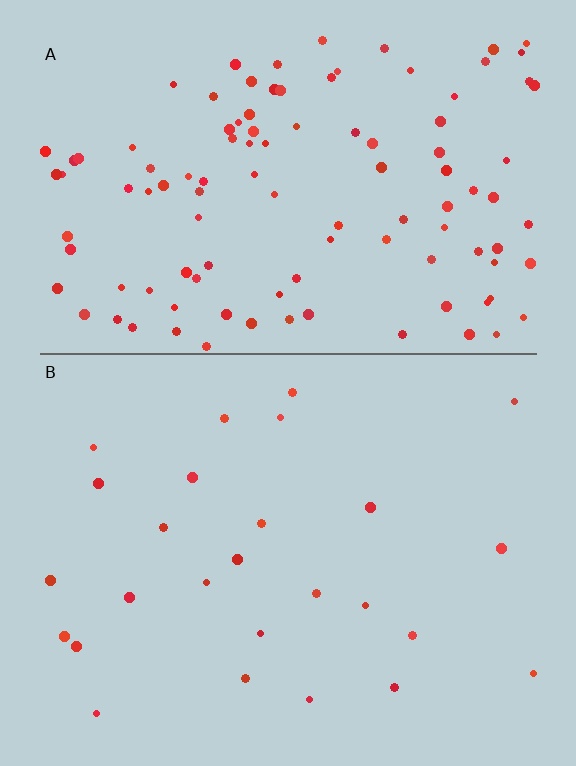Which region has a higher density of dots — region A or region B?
A (the top).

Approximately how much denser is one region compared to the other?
Approximately 4.2× — region A over region B.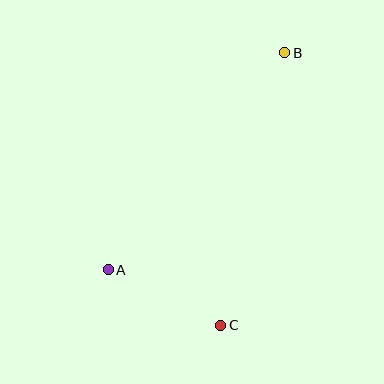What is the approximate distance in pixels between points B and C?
The distance between B and C is approximately 280 pixels.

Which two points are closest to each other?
Points A and C are closest to each other.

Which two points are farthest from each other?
Points A and B are farthest from each other.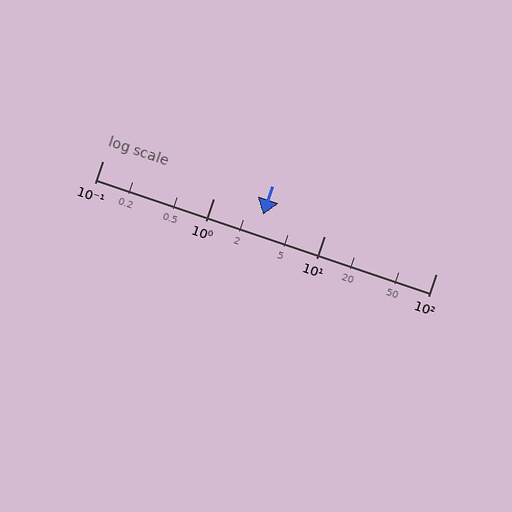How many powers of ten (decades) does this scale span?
The scale spans 3 decades, from 0.1 to 100.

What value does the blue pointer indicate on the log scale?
The pointer indicates approximately 2.8.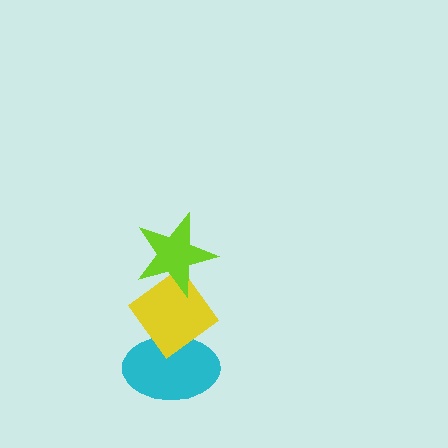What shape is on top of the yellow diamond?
The lime star is on top of the yellow diamond.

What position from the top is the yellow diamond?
The yellow diamond is 2nd from the top.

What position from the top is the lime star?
The lime star is 1st from the top.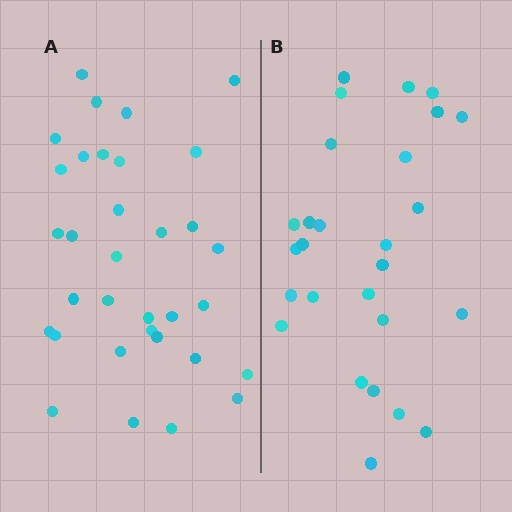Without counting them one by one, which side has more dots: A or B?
Region A (the left region) has more dots.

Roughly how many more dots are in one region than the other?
Region A has about 6 more dots than region B.